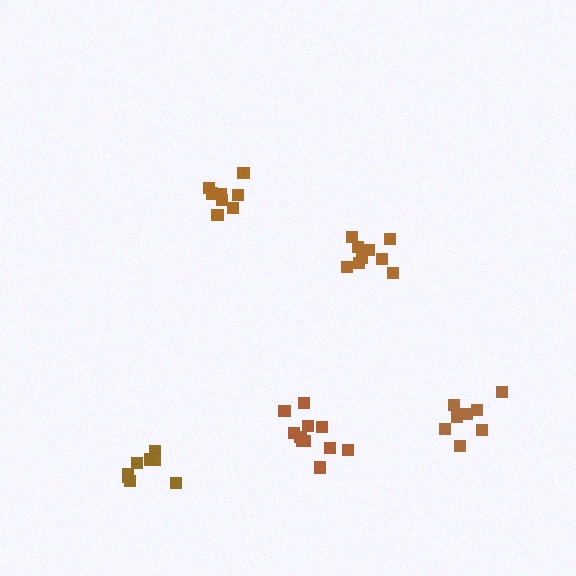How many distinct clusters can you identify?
There are 5 distinct clusters.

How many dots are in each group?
Group 1: 11 dots, Group 2: 9 dots, Group 3: 8 dots, Group 4: 8 dots, Group 5: 8 dots (44 total).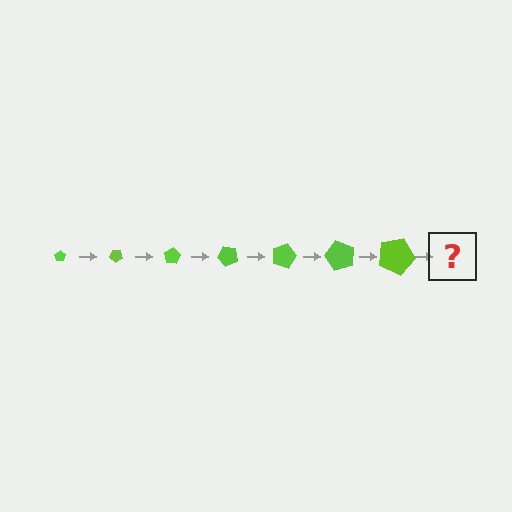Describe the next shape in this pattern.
It should be a pentagon, larger than the previous one and rotated 280 degrees from the start.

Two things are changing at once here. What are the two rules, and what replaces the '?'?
The two rules are that the pentagon grows larger each step and it rotates 40 degrees each step. The '?' should be a pentagon, larger than the previous one and rotated 280 degrees from the start.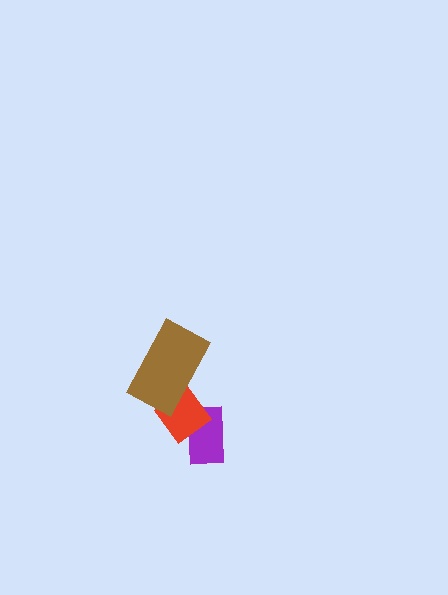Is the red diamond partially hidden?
Yes, it is partially covered by another shape.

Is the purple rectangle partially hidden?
Yes, it is partially covered by another shape.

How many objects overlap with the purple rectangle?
1 object overlaps with the purple rectangle.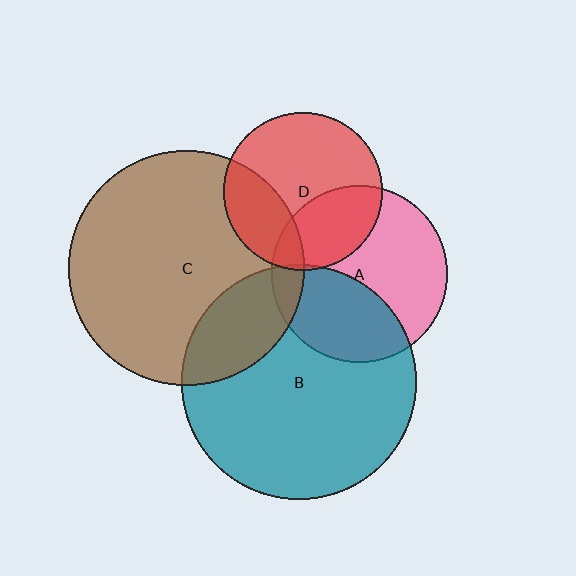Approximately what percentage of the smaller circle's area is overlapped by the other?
Approximately 20%.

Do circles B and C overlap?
Yes.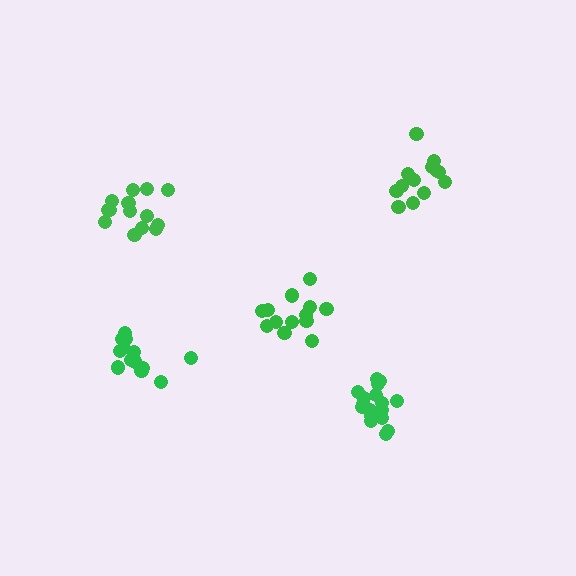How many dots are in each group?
Group 1: 13 dots, Group 2: 14 dots, Group 3: 14 dots, Group 4: 17 dots, Group 5: 13 dots (71 total).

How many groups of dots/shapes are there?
There are 5 groups.